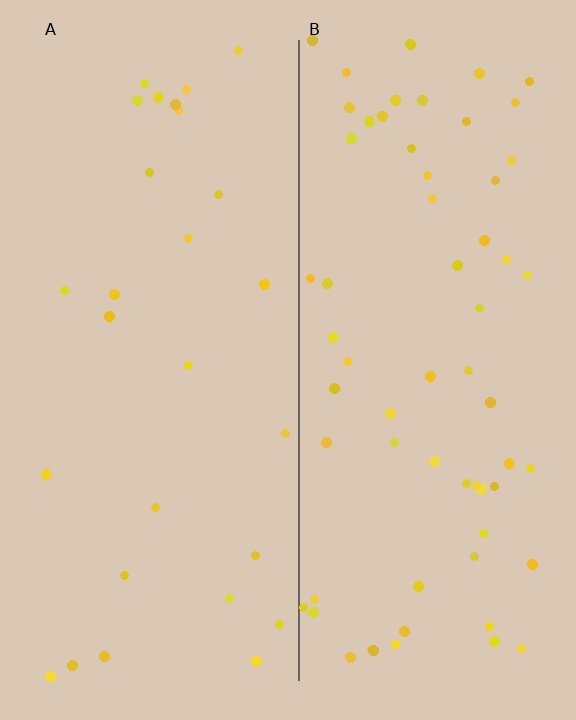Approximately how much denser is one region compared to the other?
Approximately 2.4× — region B over region A.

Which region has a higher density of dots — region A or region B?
B (the right).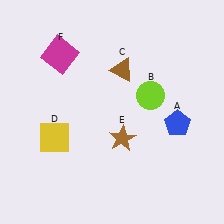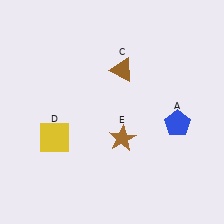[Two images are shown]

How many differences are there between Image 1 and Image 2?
There are 2 differences between the two images.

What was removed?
The magenta square (F), the lime circle (B) were removed in Image 2.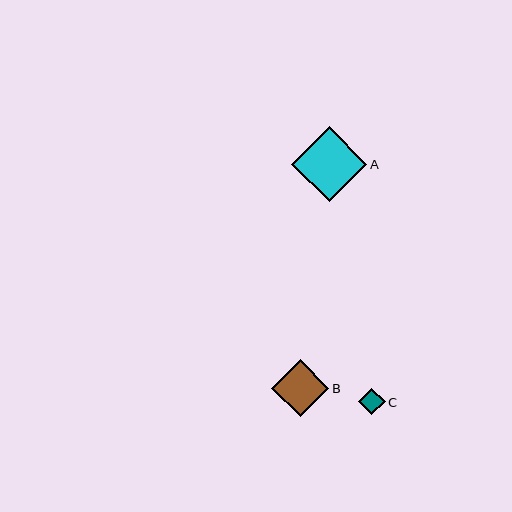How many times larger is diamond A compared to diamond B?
Diamond A is approximately 1.3 times the size of diamond B.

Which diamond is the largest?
Diamond A is the largest with a size of approximately 75 pixels.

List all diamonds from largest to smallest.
From largest to smallest: A, B, C.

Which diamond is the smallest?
Diamond C is the smallest with a size of approximately 26 pixels.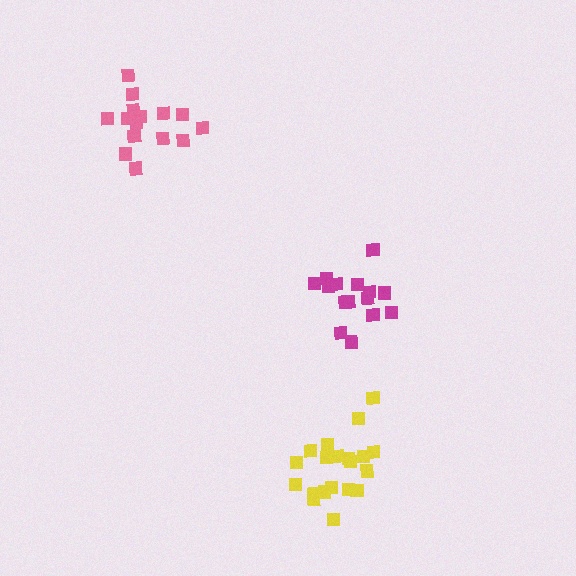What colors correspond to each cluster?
The clusters are colored: magenta, yellow, pink.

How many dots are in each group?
Group 1: 15 dots, Group 2: 20 dots, Group 3: 15 dots (50 total).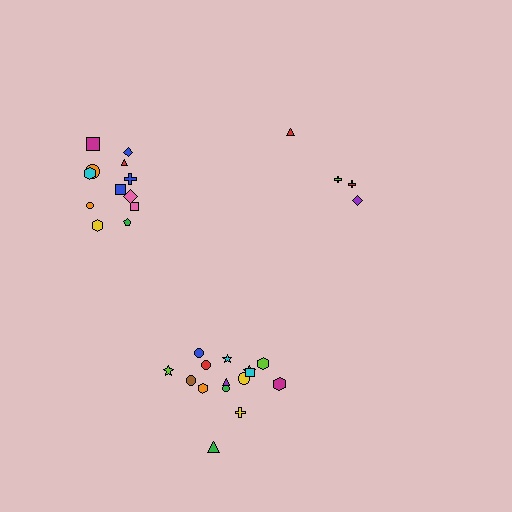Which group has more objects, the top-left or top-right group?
The top-left group.